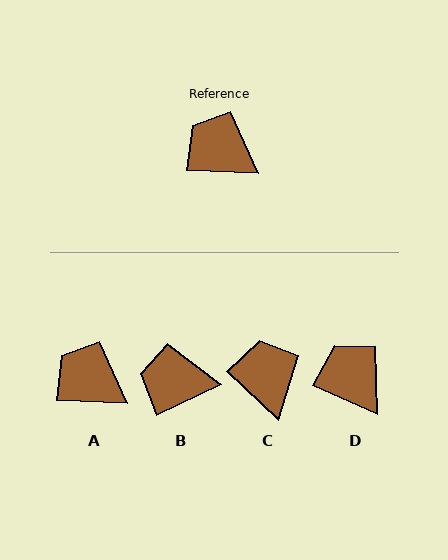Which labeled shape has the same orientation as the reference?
A.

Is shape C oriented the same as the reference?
No, it is off by about 41 degrees.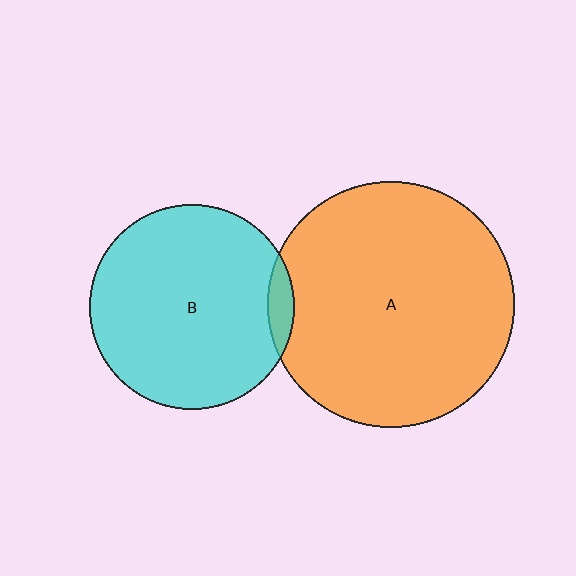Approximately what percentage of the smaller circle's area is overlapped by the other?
Approximately 5%.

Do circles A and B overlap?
Yes.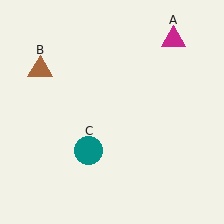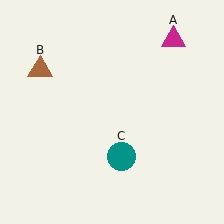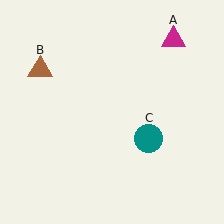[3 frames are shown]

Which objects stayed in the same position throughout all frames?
Magenta triangle (object A) and brown triangle (object B) remained stationary.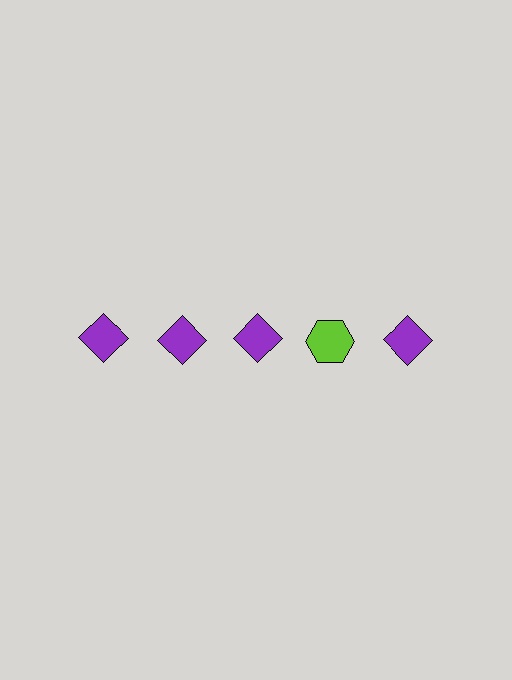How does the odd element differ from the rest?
It differs in both color (lime instead of purple) and shape (hexagon instead of diamond).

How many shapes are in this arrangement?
There are 5 shapes arranged in a grid pattern.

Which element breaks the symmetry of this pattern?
The lime hexagon in the top row, second from right column breaks the symmetry. All other shapes are purple diamonds.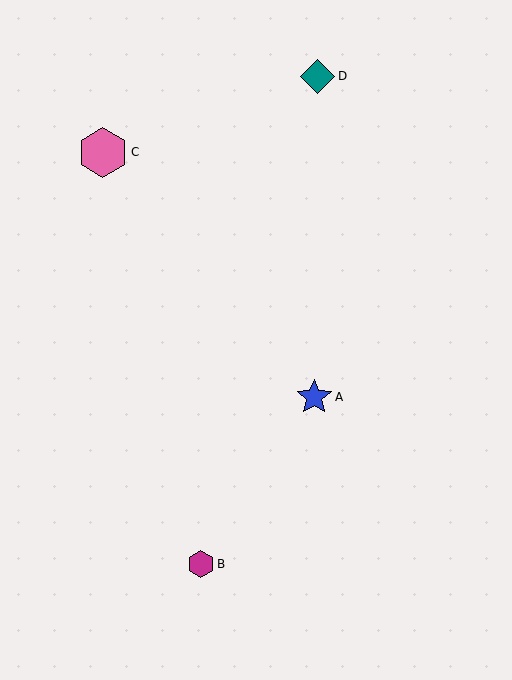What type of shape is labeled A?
Shape A is a blue star.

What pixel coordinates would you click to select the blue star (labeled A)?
Click at (314, 397) to select the blue star A.